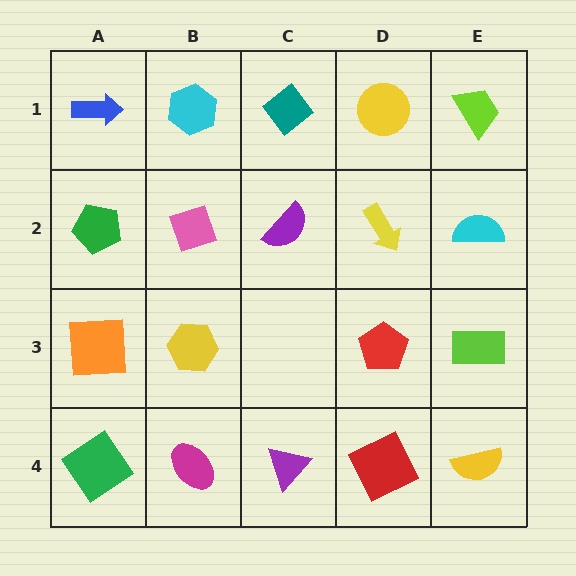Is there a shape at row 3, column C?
No, that cell is empty.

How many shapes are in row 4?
5 shapes.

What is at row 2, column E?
A cyan semicircle.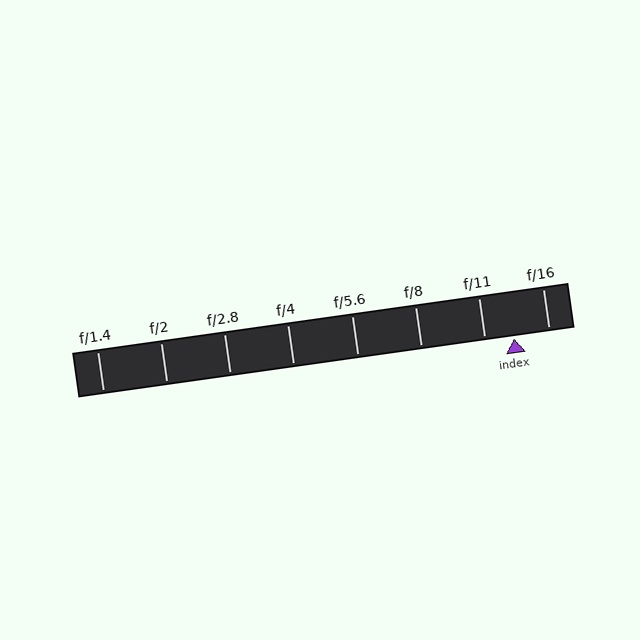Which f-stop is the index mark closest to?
The index mark is closest to f/11.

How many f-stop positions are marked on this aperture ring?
There are 8 f-stop positions marked.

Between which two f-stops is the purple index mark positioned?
The index mark is between f/11 and f/16.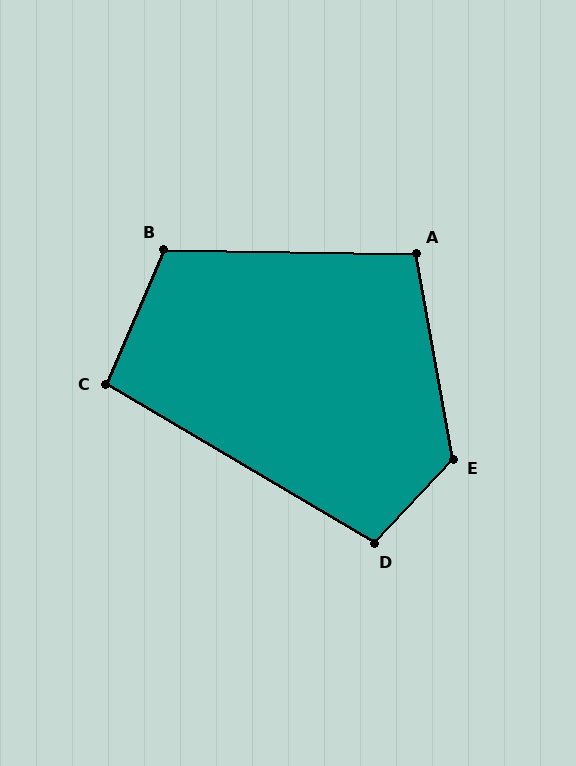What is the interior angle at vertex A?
Approximately 101 degrees (obtuse).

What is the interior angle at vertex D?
Approximately 103 degrees (obtuse).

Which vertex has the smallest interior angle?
C, at approximately 97 degrees.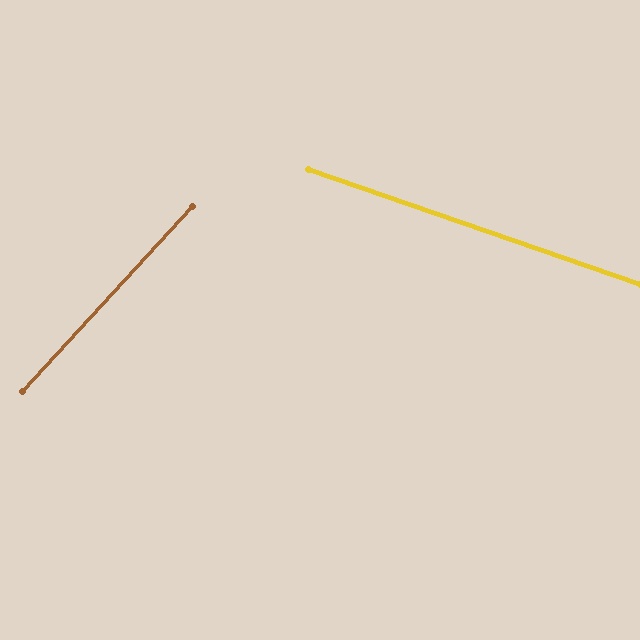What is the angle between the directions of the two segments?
Approximately 66 degrees.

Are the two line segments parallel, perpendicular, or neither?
Neither parallel nor perpendicular — they differ by about 66°.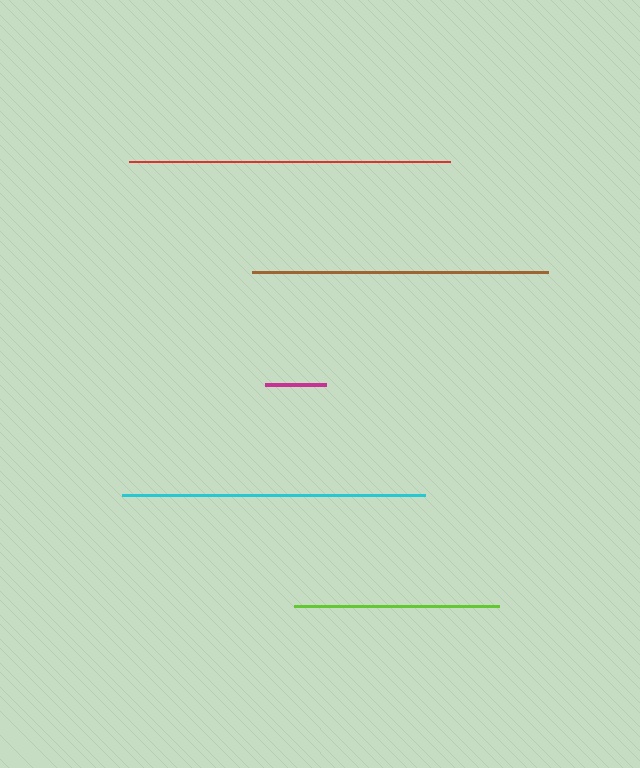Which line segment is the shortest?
The magenta line is the shortest at approximately 61 pixels.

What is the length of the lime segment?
The lime segment is approximately 205 pixels long.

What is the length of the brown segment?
The brown segment is approximately 296 pixels long.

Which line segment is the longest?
The red line is the longest at approximately 321 pixels.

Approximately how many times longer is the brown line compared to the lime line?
The brown line is approximately 1.4 times the length of the lime line.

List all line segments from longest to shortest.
From longest to shortest: red, cyan, brown, lime, magenta.